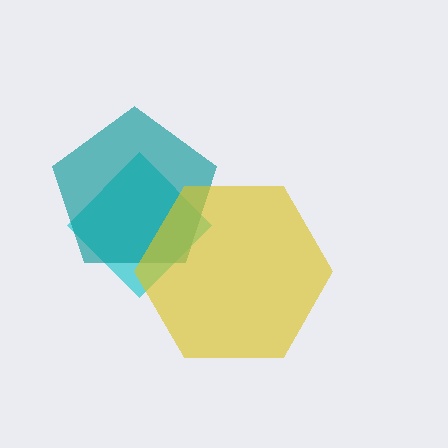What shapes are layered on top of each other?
The layered shapes are: a cyan diamond, a teal pentagon, a yellow hexagon.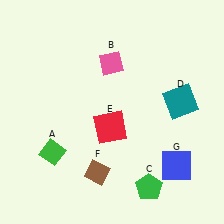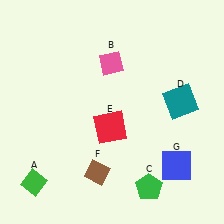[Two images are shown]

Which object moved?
The green diamond (A) moved down.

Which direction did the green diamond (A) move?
The green diamond (A) moved down.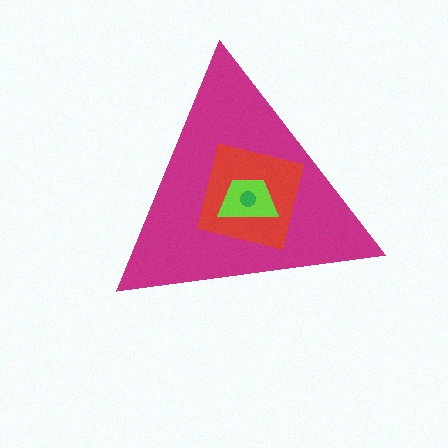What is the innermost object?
The green circle.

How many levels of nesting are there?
4.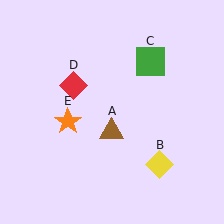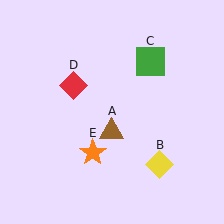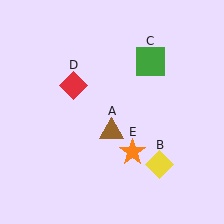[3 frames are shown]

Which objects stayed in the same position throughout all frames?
Brown triangle (object A) and yellow diamond (object B) and green square (object C) and red diamond (object D) remained stationary.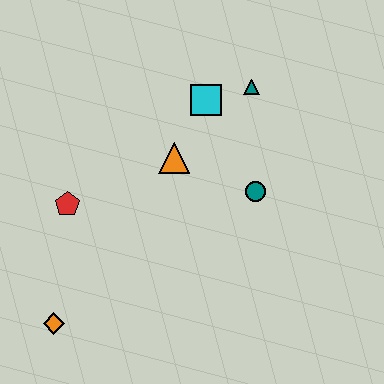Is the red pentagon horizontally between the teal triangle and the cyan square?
No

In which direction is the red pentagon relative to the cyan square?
The red pentagon is to the left of the cyan square.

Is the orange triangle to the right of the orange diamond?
Yes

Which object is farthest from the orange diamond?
The teal triangle is farthest from the orange diamond.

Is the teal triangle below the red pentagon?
No